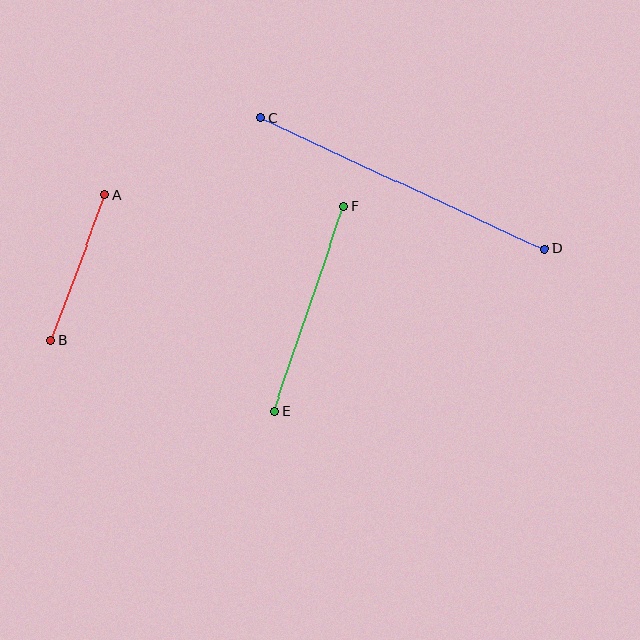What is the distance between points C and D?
The distance is approximately 313 pixels.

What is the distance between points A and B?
The distance is approximately 155 pixels.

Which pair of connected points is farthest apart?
Points C and D are farthest apart.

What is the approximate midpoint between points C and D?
The midpoint is at approximately (402, 183) pixels.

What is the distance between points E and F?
The distance is approximately 217 pixels.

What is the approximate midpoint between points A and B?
The midpoint is at approximately (78, 268) pixels.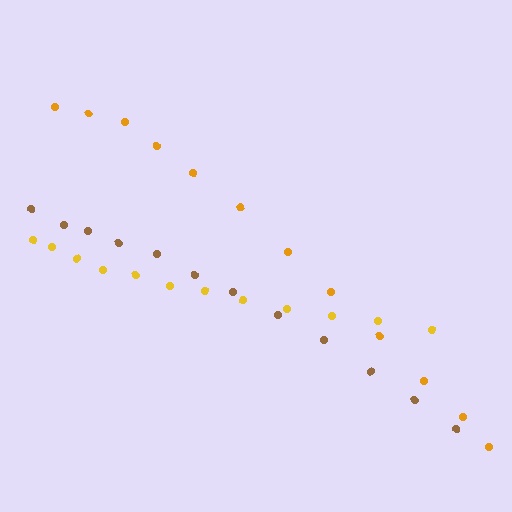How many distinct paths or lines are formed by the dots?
There are 3 distinct paths.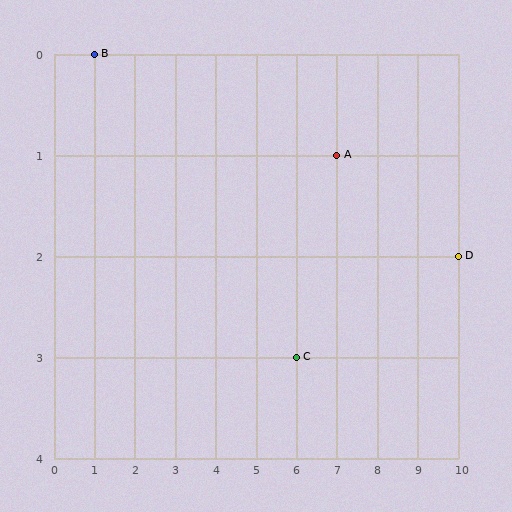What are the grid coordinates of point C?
Point C is at grid coordinates (6, 3).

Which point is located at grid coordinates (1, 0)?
Point B is at (1, 0).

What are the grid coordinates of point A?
Point A is at grid coordinates (7, 1).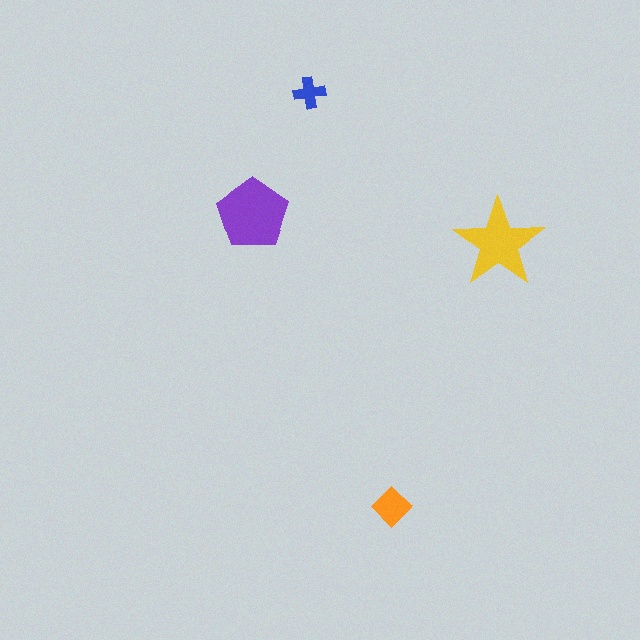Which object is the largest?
The purple pentagon.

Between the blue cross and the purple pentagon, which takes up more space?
The purple pentagon.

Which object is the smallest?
The blue cross.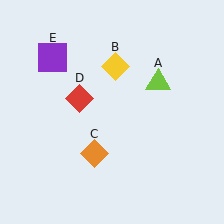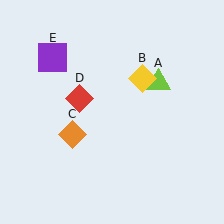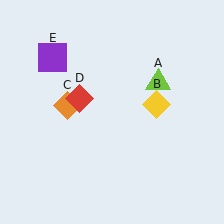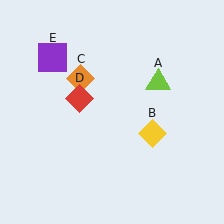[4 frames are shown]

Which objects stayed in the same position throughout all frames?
Lime triangle (object A) and red diamond (object D) and purple square (object E) remained stationary.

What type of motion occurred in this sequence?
The yellow diamond (object B), orange diamond (object C) rotated clockwise around the center of the scene.